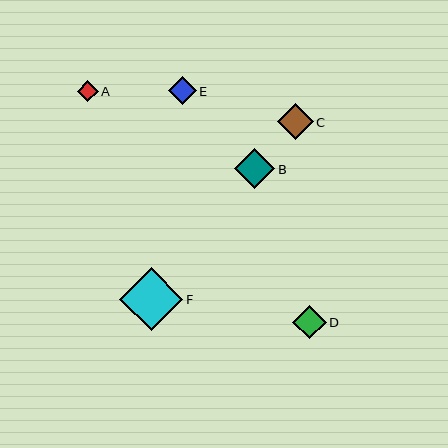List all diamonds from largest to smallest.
From largest to smallest: F, B, C, D, E, A.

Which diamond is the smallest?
Diamond A is the smallest with a size of approximately 21 pixels.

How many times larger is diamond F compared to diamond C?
Diamond F is approximately 1.8 times the size of diamond C.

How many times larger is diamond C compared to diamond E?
Diamond C is approximately 1.3 times the size of diamond E.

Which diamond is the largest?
Diamond F is the largest with a size of approximately 63 pixels.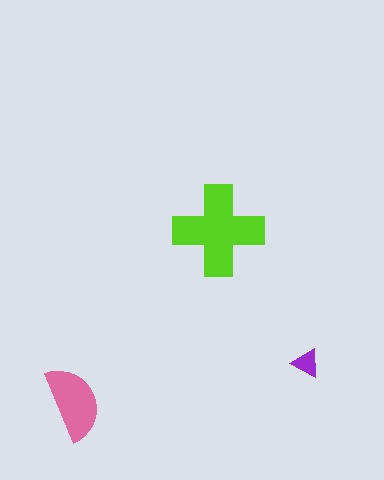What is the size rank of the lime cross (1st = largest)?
1st.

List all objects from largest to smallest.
The lime cross, the pink semicircle, the purple triangle.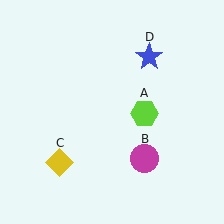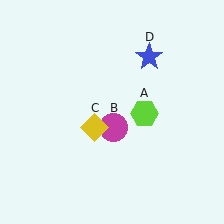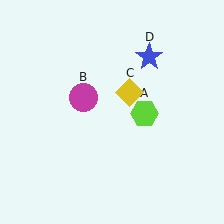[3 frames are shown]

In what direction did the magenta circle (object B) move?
The magenta circle (object B) moved up and to the left.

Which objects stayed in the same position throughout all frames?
Lime hexagon (object A) and blue star (object D) remained stationary.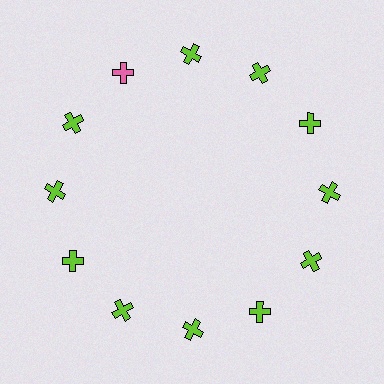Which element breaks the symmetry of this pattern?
The pink cross at roughly the 11 o'clock position breaks the symmetry. All other shapes are lime crosses.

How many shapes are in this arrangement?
There are 12 shapes arranged in a ring pattern.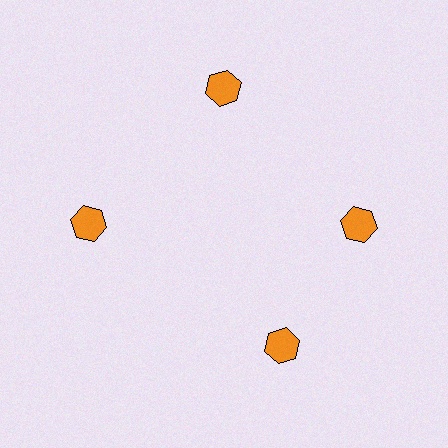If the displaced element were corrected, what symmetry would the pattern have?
It would have 4-fold rotational symmetry — the pattern would map onto itself every 90 degrees.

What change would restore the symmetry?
The symmetry would be restored by rotating it back into even spacing with its neighbors so that all 4 hexagons sit at equal angles and equal distance from the center.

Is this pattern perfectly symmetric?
No. The 4 orange hexagons are arranged in a ring, but one element near the 6 o'clock position is rotated out of alignment along the ring, breaking the 4-fold rotational symmetry.